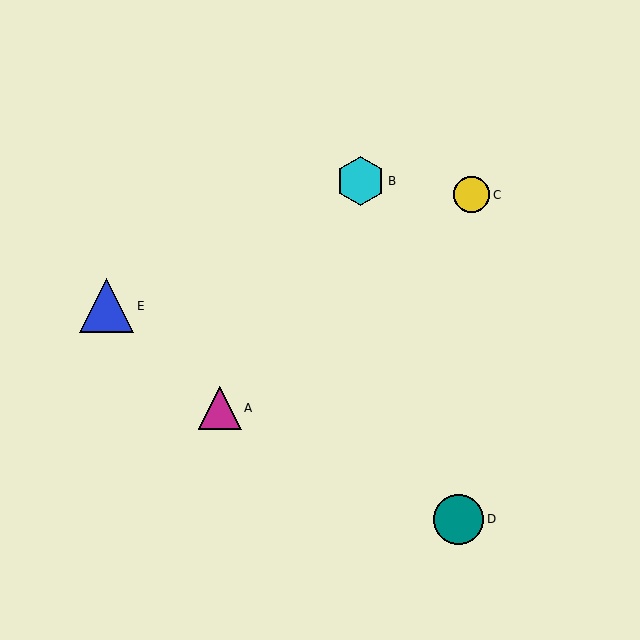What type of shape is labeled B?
Shape B is a cyan hexagon.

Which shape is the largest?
The blue triangle (labeled E) is the largest.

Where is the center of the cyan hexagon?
The center of the cyan hexagon is at (361, 181).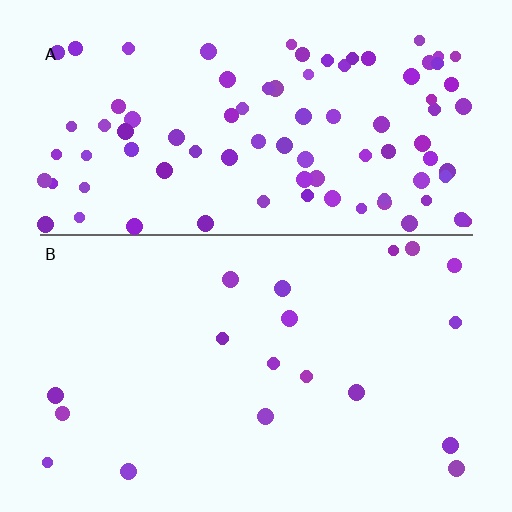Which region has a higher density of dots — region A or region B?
A (the top).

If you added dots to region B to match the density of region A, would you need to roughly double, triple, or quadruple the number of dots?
Approximately quadruple.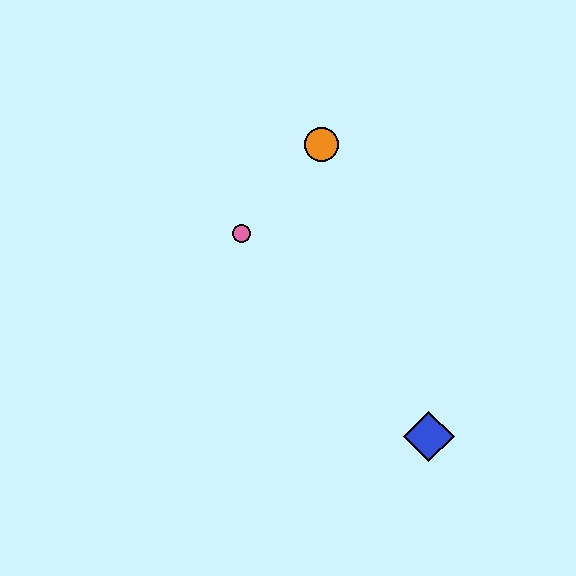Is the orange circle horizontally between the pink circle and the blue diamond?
Yes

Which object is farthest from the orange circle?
The blue diamond is farthest from the orange circle.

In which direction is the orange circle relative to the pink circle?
The orange circle is above the pink circle.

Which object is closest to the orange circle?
The pink circle is closest to the orange circle.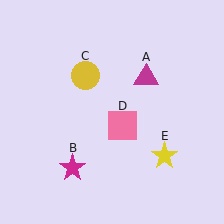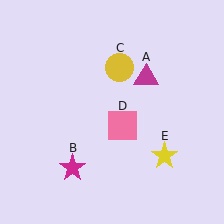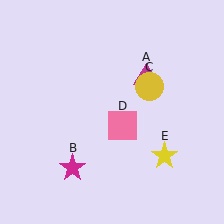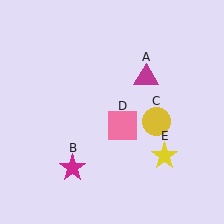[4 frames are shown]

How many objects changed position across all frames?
1 object changed position: yellow circle (object C).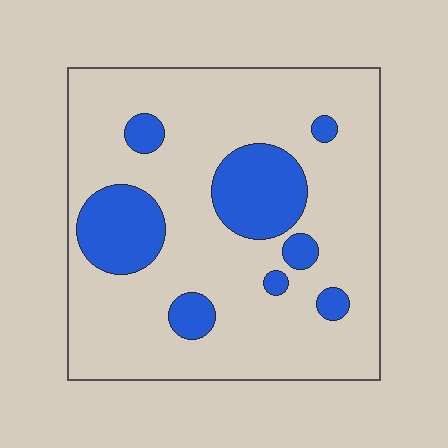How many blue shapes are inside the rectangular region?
8.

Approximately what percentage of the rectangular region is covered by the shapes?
Approximately 20%.